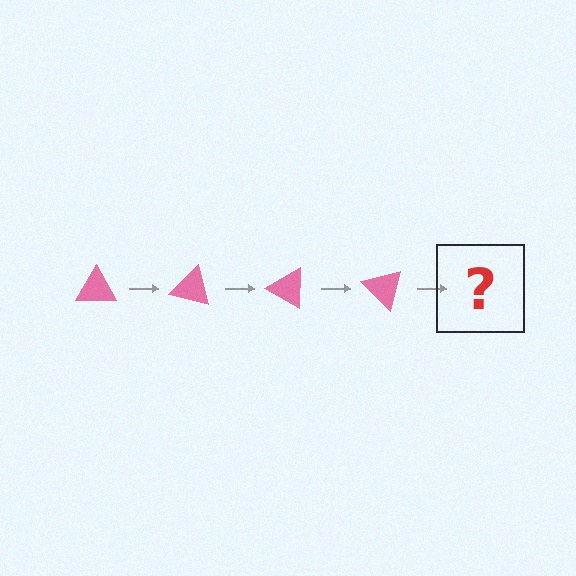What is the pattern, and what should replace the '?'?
The pattern is that the triangle rotates 15 degrees each step. The '?' should be a pink triangle rotated 60 degrees.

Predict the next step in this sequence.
The next step is a pink triangle rotated 60 degrees.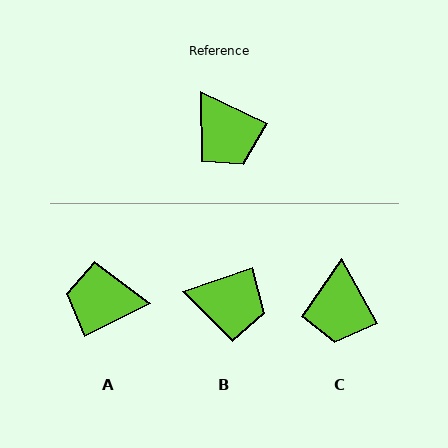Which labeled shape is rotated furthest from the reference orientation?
A, about 127 degrees away.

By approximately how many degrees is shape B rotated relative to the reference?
Approximately 45 degrees counter-clockwise.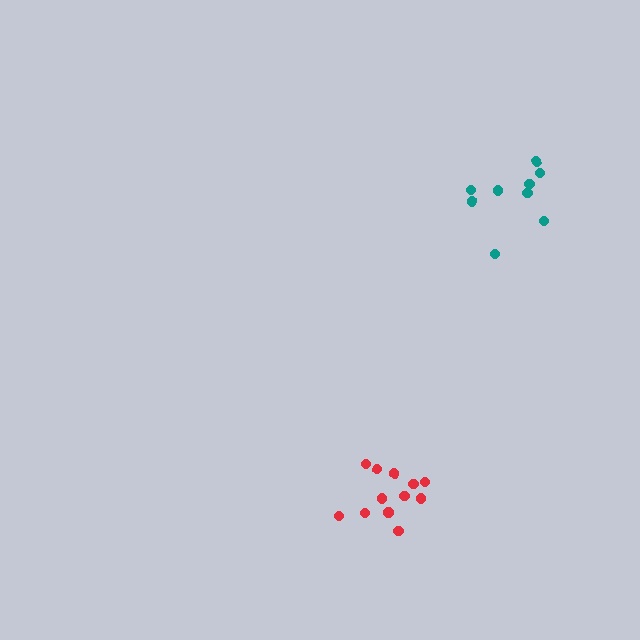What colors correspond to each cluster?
The clusters are colored: teal, red.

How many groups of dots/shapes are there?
There are 2 groups.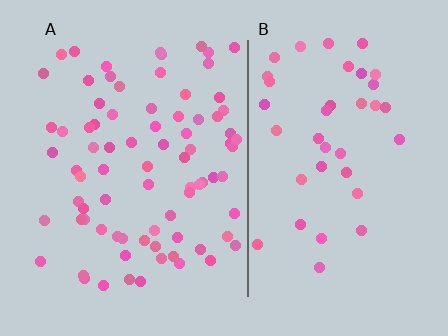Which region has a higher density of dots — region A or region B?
A (the left).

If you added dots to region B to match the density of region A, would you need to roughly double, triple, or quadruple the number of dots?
Approximately double.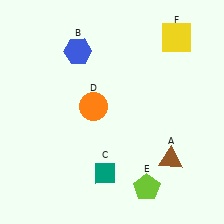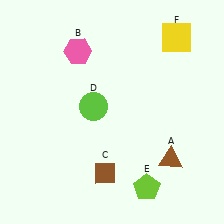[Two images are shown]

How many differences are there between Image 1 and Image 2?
There are 3 differences between the two images.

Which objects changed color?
B changed from blue to pink. C changed from teal to brown. D changed from orange to lime.